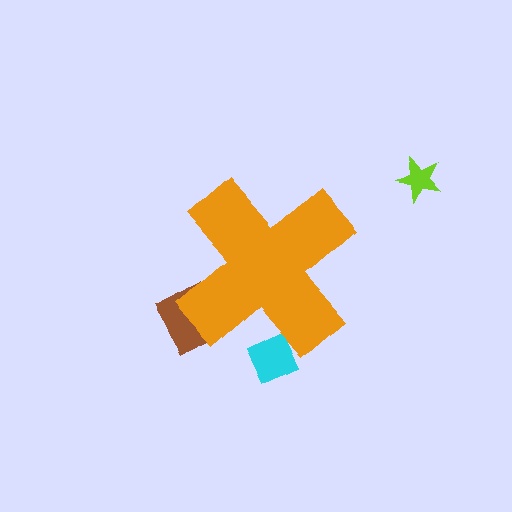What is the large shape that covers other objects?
An orange cross.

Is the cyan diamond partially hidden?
Yes, the cyan diamond is partially hidden behind the orange cross.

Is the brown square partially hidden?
Yes, the brown square is partially hidden behind the orange cross.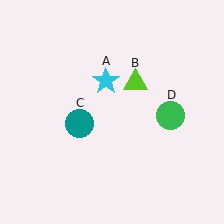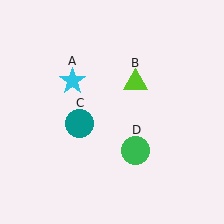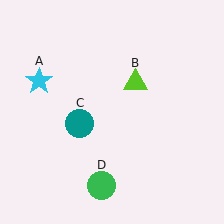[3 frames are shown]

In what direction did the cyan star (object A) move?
The cyan star (object A) moved left.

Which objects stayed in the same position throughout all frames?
Lime triangle (object B) and teal circle (object C) remained stationary.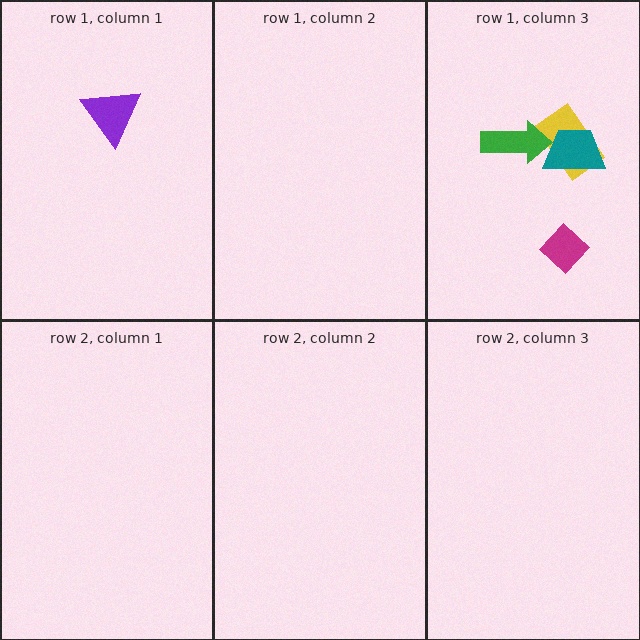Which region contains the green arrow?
The row 1, column 3 region.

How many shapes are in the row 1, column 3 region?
4.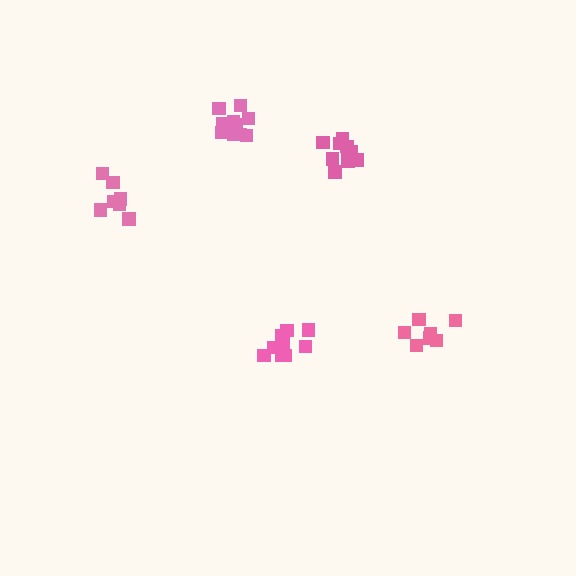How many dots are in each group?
Group 1: 7 dots, Group 2: 11 dots, Group 3: 7 dots, Group 4: 9 dots, Group 5: 10 dots (44 total).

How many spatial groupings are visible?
There are 5 spatial groupings.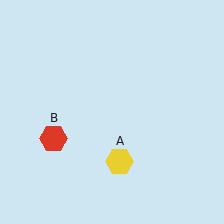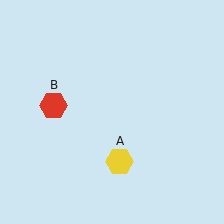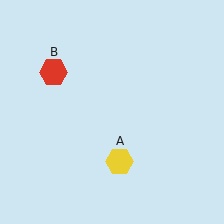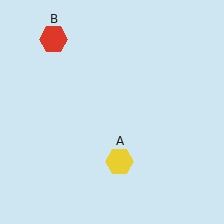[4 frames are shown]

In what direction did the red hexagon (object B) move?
The red hexagon (object B) moved up.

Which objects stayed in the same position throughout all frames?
Yellow hexagon (object A) remained stationary.